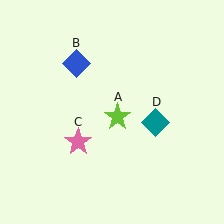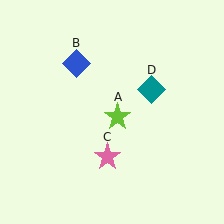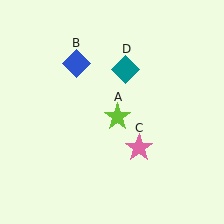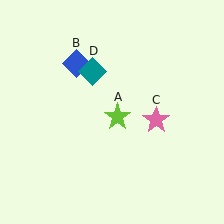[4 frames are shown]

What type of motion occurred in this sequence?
The pink star (object C), teal diamond (object D) rotated counterclockwise around the center of the scene.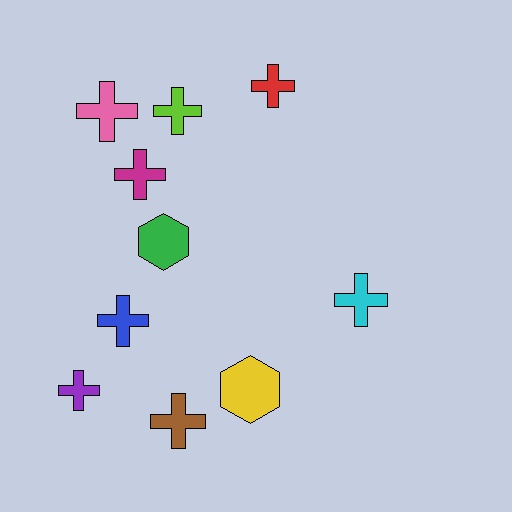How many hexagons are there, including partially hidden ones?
There are 2 hexagons.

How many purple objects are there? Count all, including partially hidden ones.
There is 1 purple object.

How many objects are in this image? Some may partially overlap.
There are 10 objects.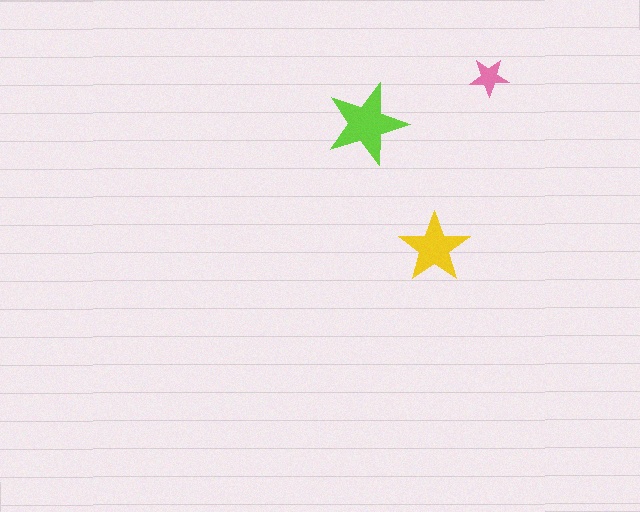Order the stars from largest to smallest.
the lime one, the yellow one, the pink one.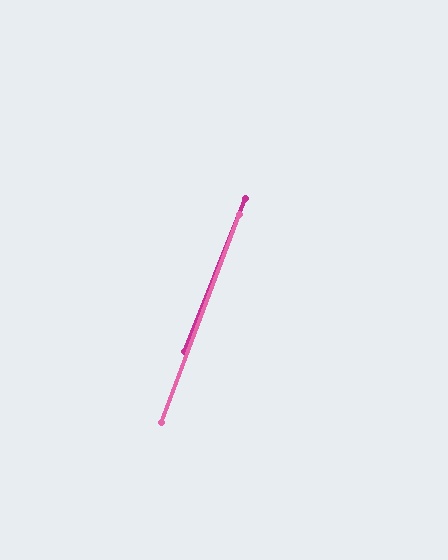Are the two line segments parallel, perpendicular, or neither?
Parallel — their directions differ by only 1.1°.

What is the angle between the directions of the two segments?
Approximately 1 degree.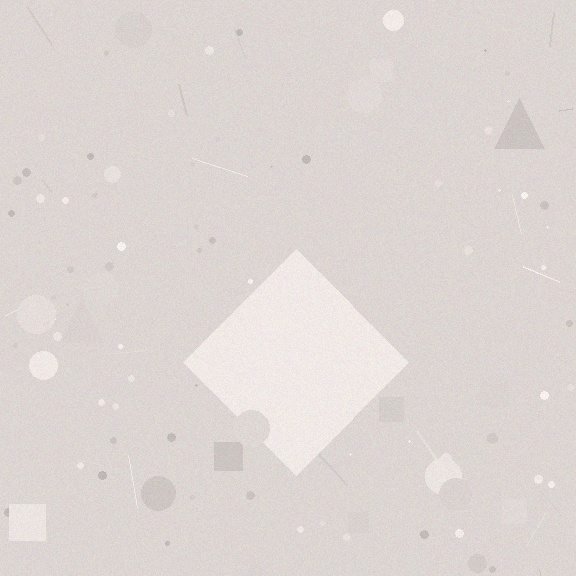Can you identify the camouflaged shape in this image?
The camouflaged shape is a diamond.